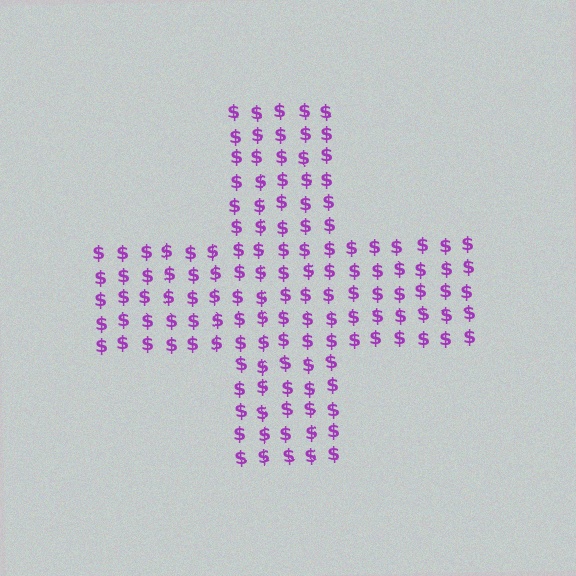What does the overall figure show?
The overall figure shows a cross.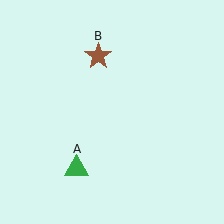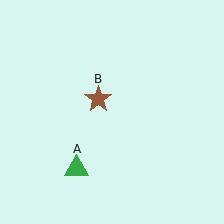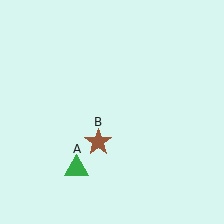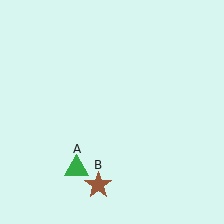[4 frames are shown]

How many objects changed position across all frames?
1 object changed position: brown star (object B).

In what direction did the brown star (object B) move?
The brown star (object B) moved down.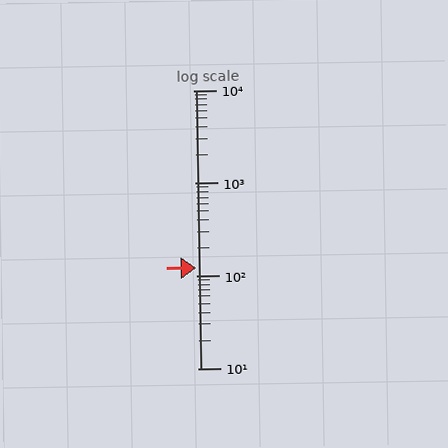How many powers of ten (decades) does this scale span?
The scale spans 3 decades, from 10 to 10000.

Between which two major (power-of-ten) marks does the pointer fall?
The pointer is between 100 and 1000.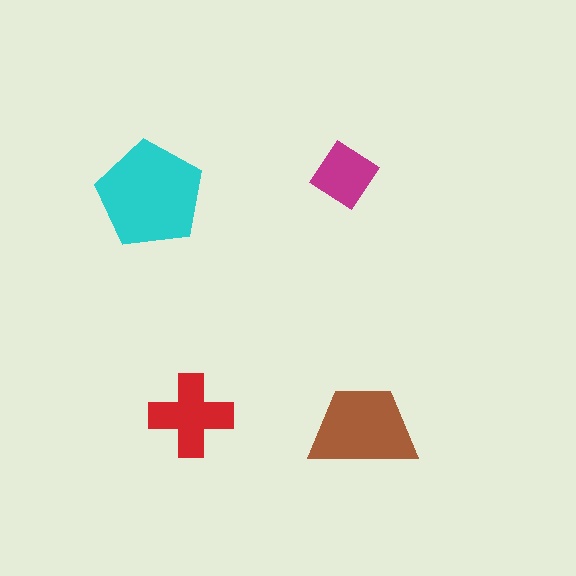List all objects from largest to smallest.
The cyan pentagon, the brown trapezoid, the red cross, the magenta diamond.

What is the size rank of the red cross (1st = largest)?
3rd.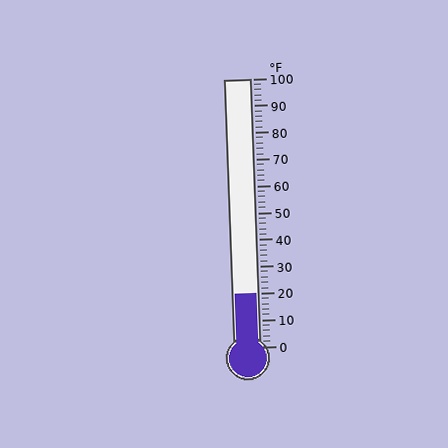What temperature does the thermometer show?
The thermometer shows approximately 20°F.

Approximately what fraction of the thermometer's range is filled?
The thermometer is filled to approximately 20% of its range.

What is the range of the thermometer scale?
The thermometer scale ranges from 0°F to 100°F.